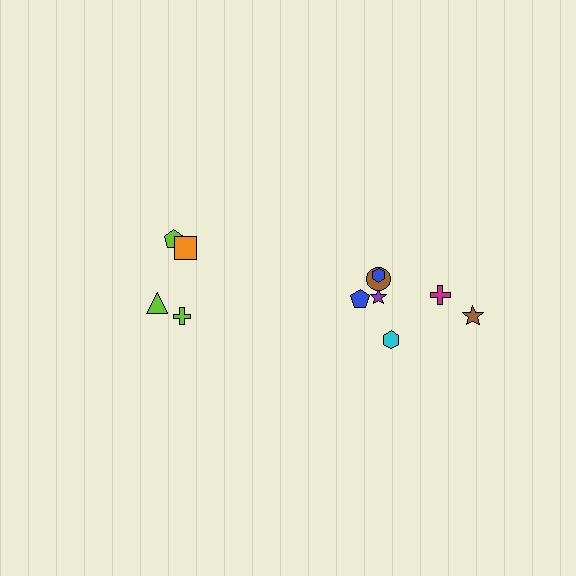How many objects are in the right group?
There are 7 objects.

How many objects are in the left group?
There are 4 objects.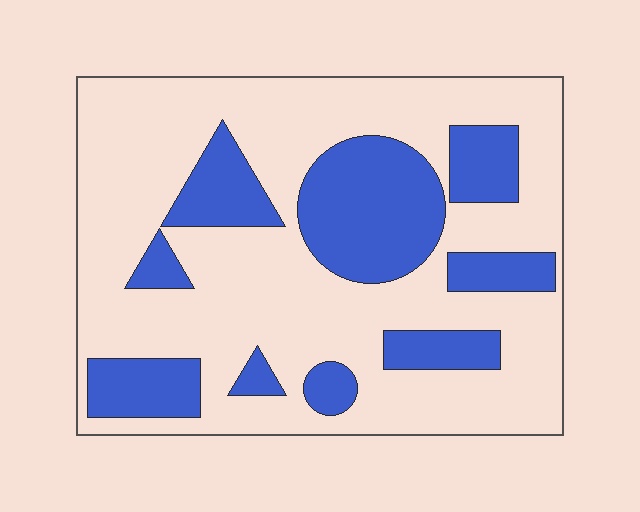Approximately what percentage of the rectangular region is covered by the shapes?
Approximately 30%.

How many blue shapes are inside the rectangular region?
9.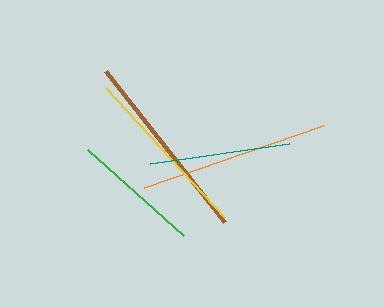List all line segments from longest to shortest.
From longest to shortest: brown, orange, yellow, teal, green.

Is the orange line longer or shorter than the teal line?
The orange line is longer than the teal line.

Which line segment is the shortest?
The green line is the shortest at approximately 128 pixels.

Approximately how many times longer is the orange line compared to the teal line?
The orange line is approximately 1.3 times the length of the teal line.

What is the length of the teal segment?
The teal segment is approximately 141 pixels long.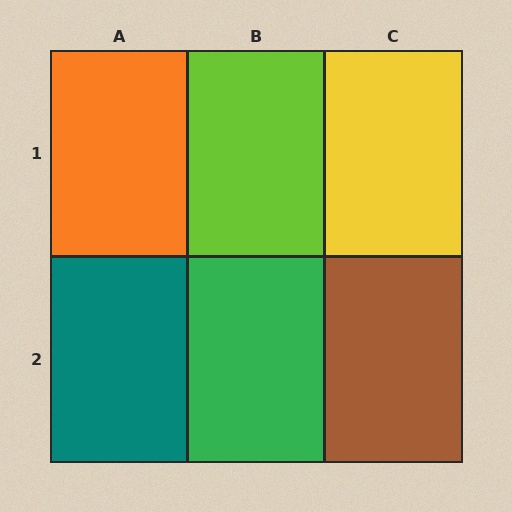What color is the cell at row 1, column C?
Yellow.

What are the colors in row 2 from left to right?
Teal, green, brown.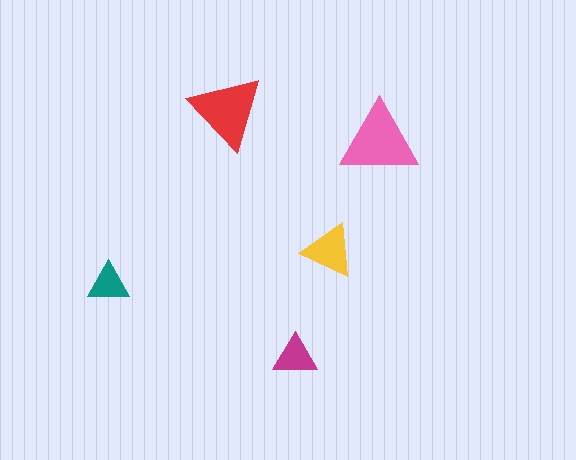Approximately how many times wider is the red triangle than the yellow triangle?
About 1.5 times wider.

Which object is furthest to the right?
The pink triangle is rightmost.